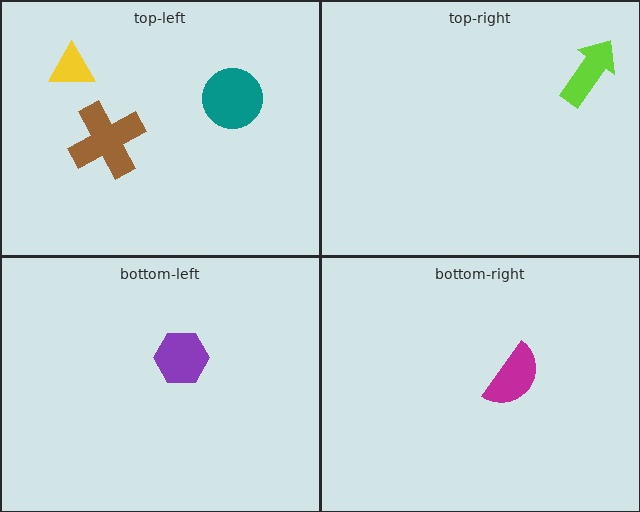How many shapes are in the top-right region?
1.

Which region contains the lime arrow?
The top-right region.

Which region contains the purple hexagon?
The bottom-left region.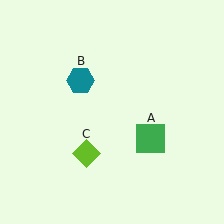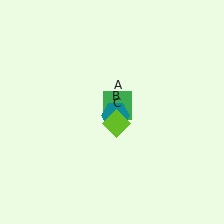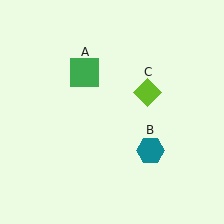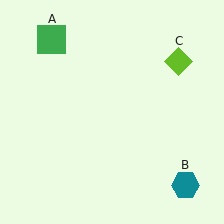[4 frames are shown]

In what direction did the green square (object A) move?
The green square (object A) moved up and to the left.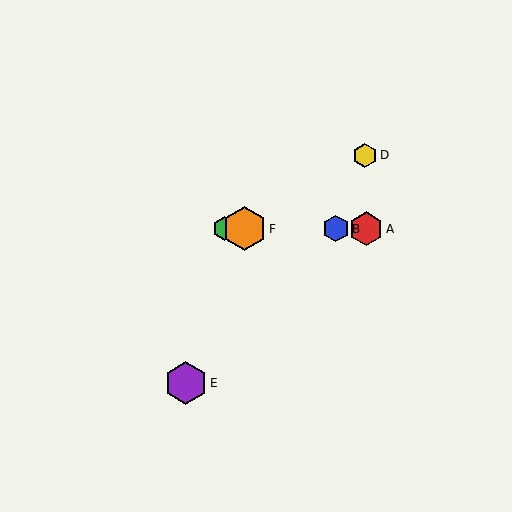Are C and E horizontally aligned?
No, C is at y≈229 and E is at y≈383.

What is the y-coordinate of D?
Object D is at y≈155.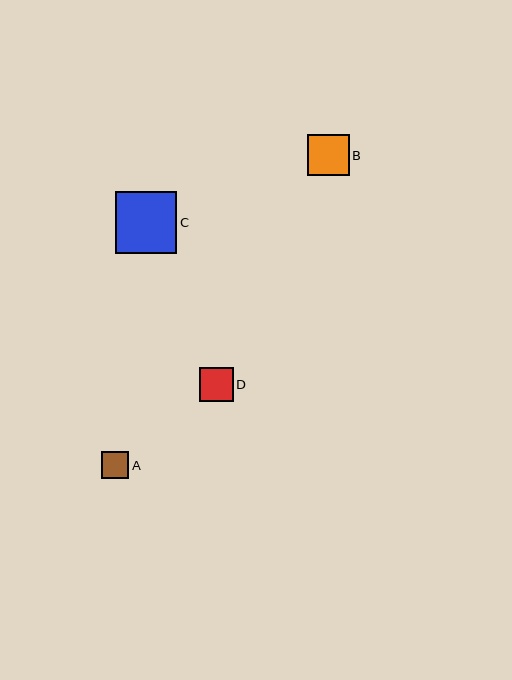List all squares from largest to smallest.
From largest to smallest: C, B, D, A.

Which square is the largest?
Square C is the largest with a size of approximately 61 pixels.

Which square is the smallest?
Square A is the smallest with a size of approximately 27 pixels.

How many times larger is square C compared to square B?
Square C is approximately 1.5 times the size of square B.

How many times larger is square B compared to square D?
Square B is approximately 1.2 times the size of square D.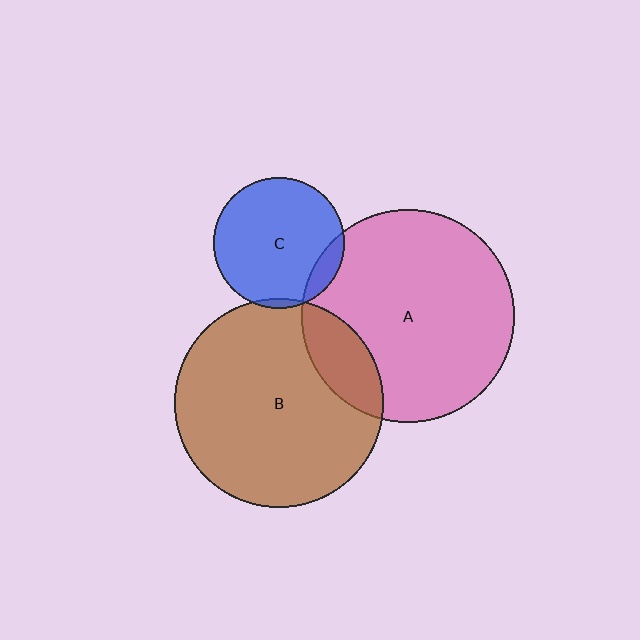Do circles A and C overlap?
Yes.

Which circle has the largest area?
Circle A (pink).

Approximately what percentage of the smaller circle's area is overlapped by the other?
Approximately 10%.